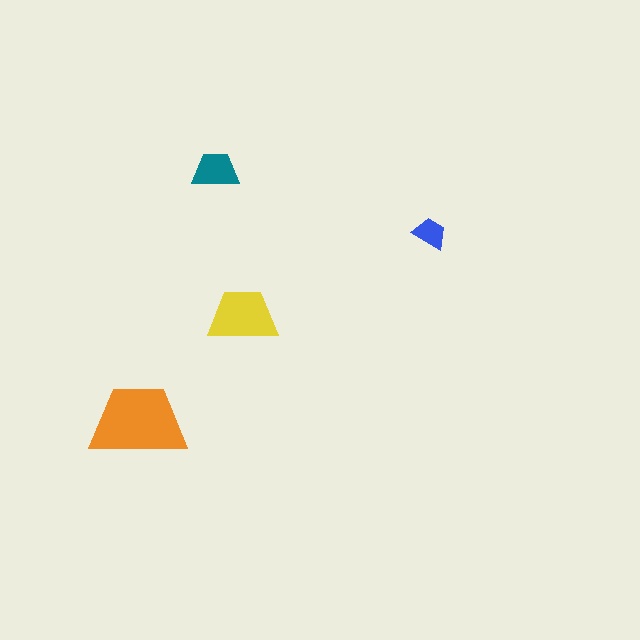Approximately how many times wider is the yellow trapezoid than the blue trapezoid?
About 2 times wider.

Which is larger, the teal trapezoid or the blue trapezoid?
The teal one.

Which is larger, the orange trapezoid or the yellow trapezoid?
The orange one.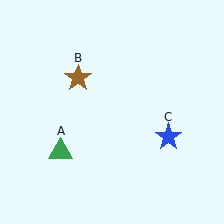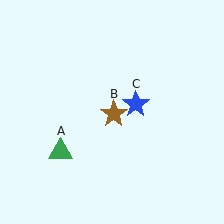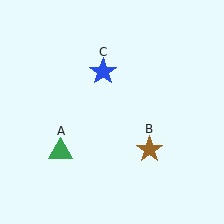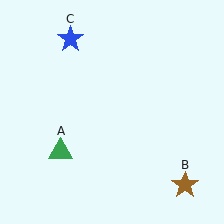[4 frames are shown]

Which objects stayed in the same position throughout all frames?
Green triangle (object A) remained stationary.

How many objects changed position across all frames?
2 objects changed position: brown star (object B), blue star (object C).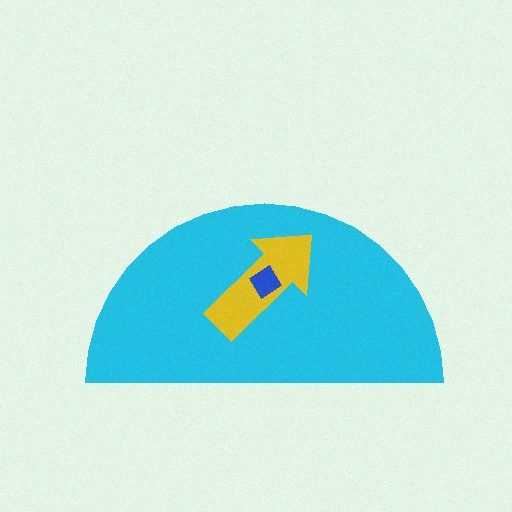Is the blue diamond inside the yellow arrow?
Yes.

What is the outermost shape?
The cyan semicircle.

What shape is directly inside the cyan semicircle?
The yellow arrow.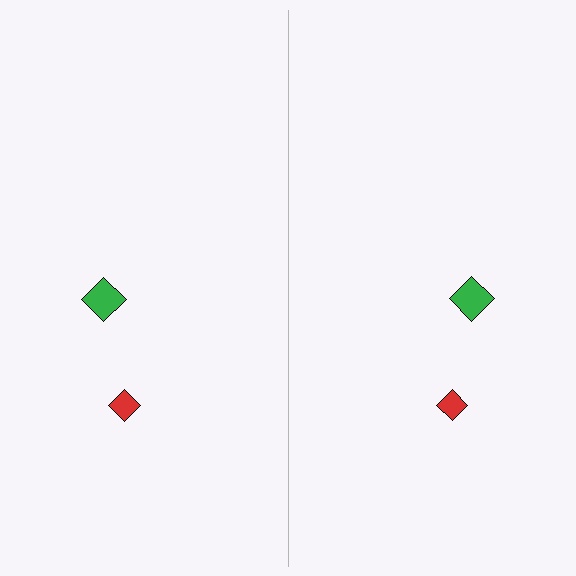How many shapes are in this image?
There are 4 shapes in this image.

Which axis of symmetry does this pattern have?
The pattern has a vertical axis of symmetry running through the center of the image.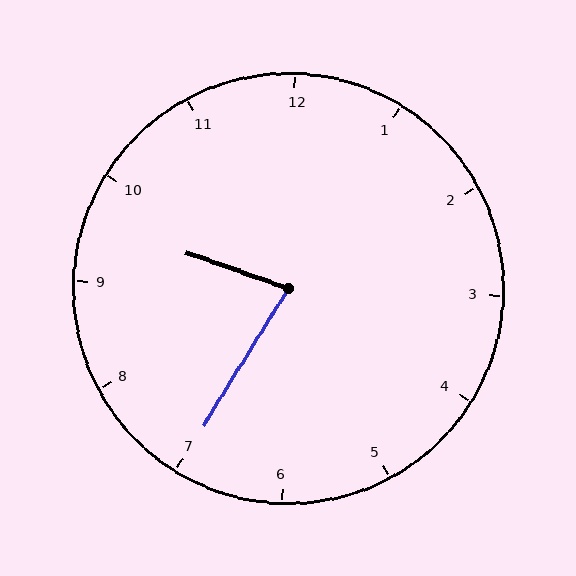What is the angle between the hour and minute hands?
Approximately 78 degrees.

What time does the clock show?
9:35.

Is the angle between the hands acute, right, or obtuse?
It is acute.